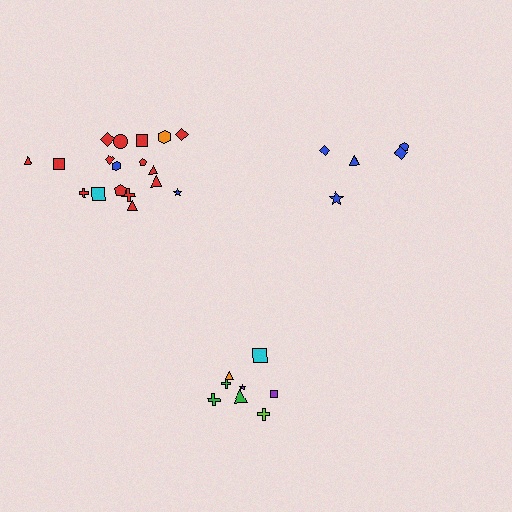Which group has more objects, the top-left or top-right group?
The top-left group.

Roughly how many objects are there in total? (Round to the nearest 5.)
Roughly 30 objects in total.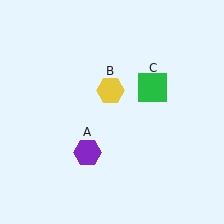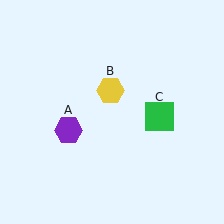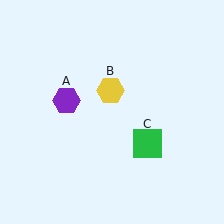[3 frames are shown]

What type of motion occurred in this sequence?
The purple hexagon (object A), green square (object C) rotated clockwise around the center of the scene.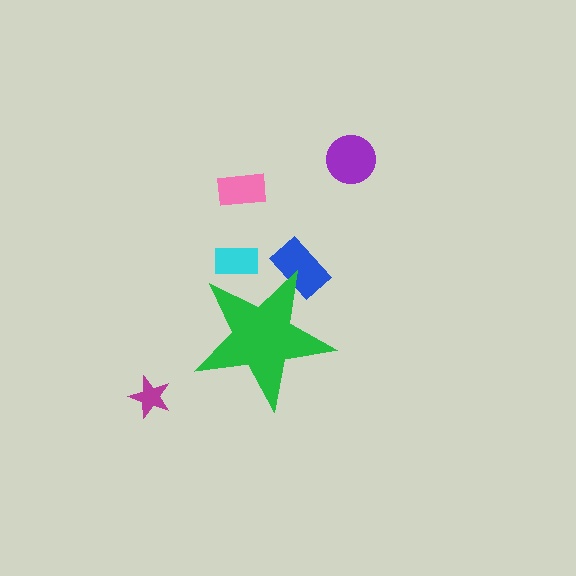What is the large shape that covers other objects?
A green star.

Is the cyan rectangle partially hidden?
Yes, the cyan rectangle is partially hidden behind the green star.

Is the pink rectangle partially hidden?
No, the pink rectangle is fully visible.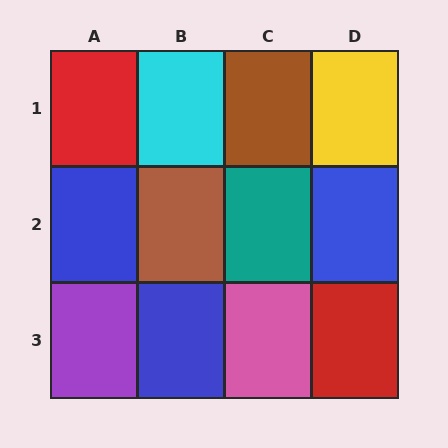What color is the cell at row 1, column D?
Yellow.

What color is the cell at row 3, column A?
Purple.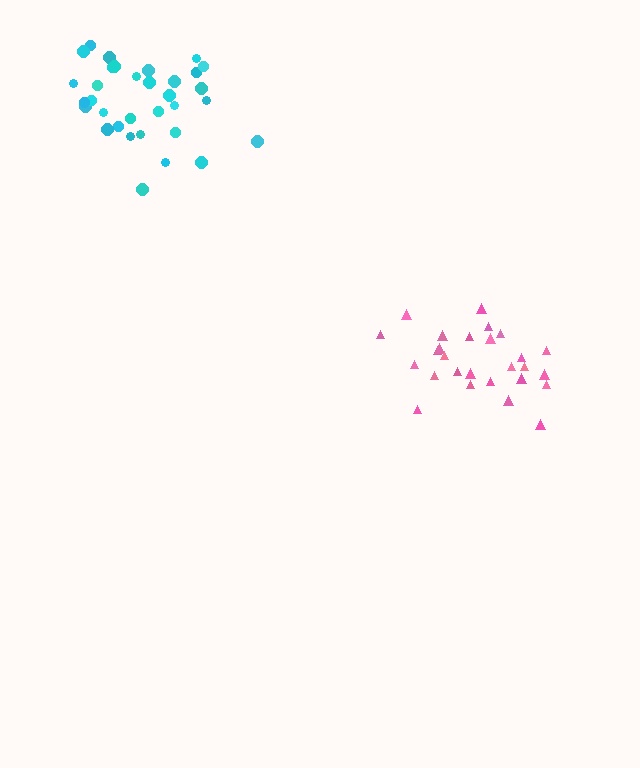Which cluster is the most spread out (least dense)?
Cyan.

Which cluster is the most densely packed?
Pink.